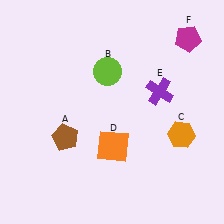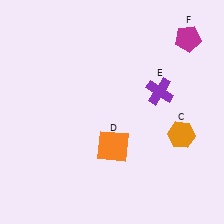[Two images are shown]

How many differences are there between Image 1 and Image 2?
There are 2 differences between the two images.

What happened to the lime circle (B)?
The lime circle (B) was removed in Image 2. It was in the top-left area of Image 1.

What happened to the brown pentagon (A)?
The brown pentagon (A) was removed in Image 2. It was in the bottom-left area of Image 1.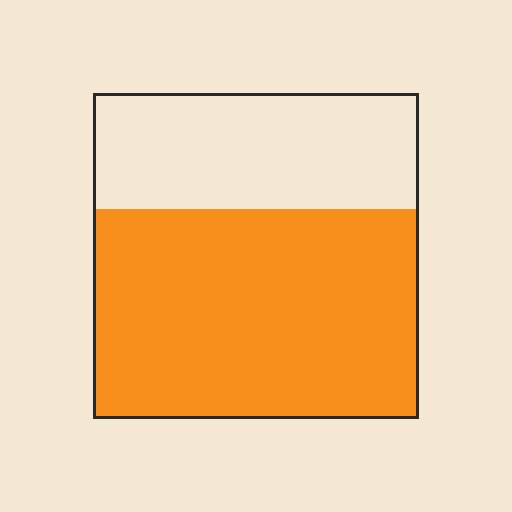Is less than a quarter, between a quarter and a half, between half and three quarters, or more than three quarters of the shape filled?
Between half and three quarters.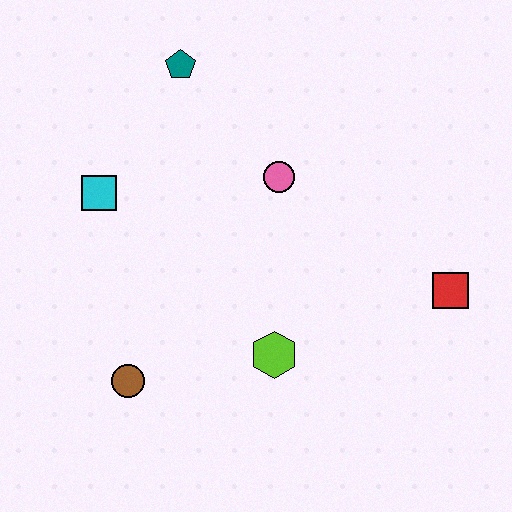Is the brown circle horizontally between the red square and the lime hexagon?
No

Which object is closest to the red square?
The lime hexagon is closest to the red square.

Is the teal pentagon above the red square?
Yes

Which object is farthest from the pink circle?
The brown circle is farthest from the pink circle.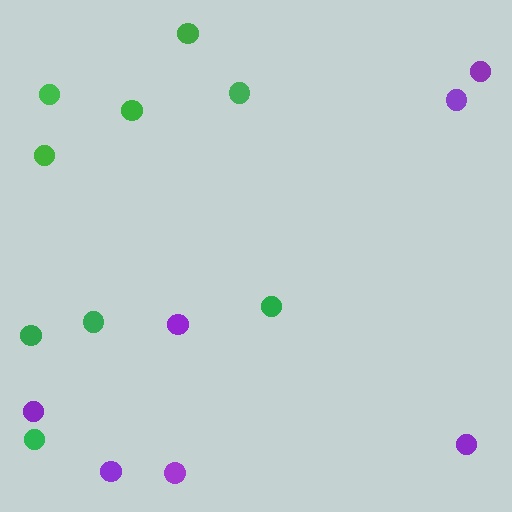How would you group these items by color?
There are 2 groups: one group of purple circles (7) and one group of green circles (9).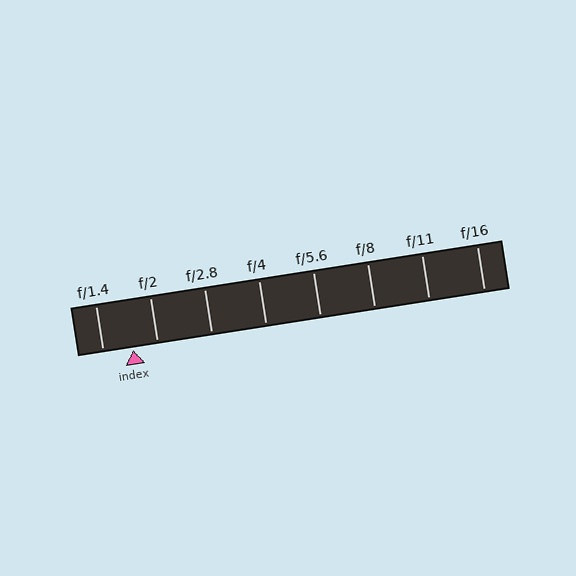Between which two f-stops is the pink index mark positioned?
The index mark is between f/1.4 and f/2.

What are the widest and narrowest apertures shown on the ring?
The widest aperture shown is f/1.4 and the narrowest is f/16.